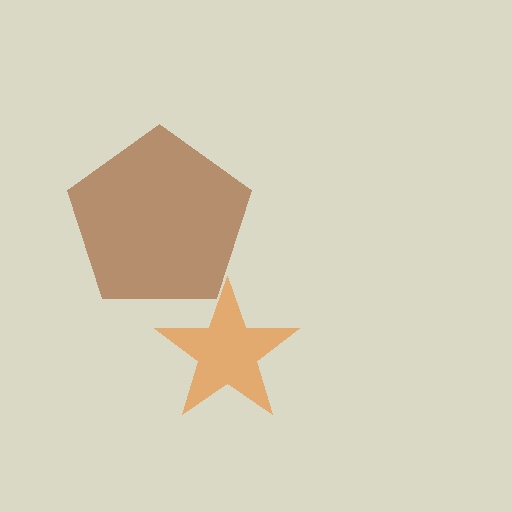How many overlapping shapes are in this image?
There are 2 overlapping shapes in the image.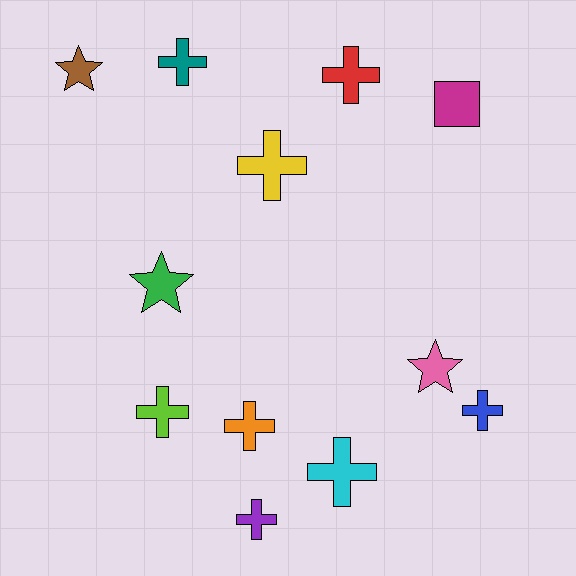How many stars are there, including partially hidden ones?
There are 3 stars.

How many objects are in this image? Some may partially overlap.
There are 12 objects.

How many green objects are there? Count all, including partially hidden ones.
There is 1 green object.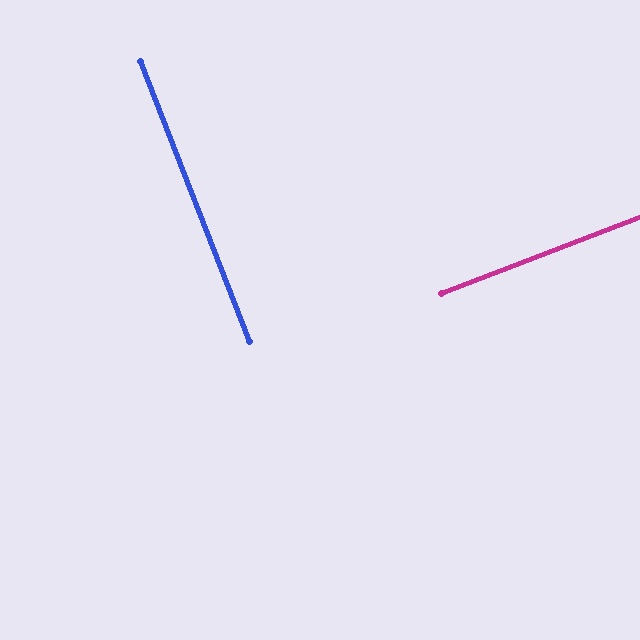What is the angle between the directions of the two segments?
Approximately 90 degrees.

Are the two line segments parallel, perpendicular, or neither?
Perpendicular — they meet at approximately 90°.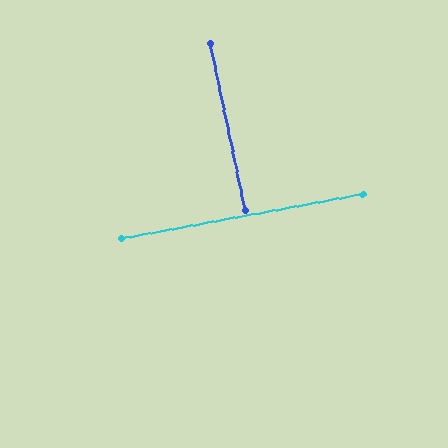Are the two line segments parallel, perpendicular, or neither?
Perpendicular — they meet at approximately 89°.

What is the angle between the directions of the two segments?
Approximately 89 degrees.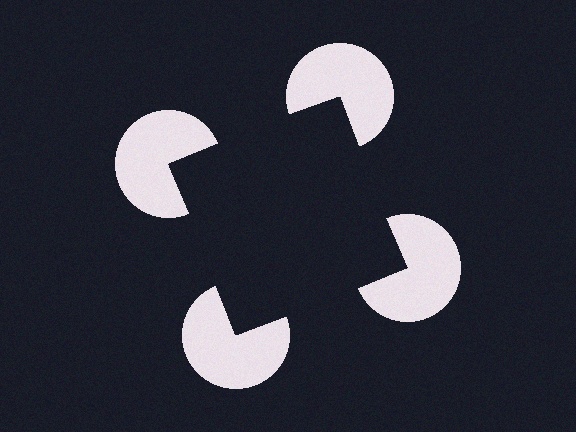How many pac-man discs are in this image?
There are 4 — one at each vertex of the illusory square.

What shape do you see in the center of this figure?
An illusory square — its edges are inferred from the aligned wedge cuts in the pac-man discs, not physically drawn.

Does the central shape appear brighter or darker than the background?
It typically appears slightly darker than the background, even though no actual brightness change is drawn.